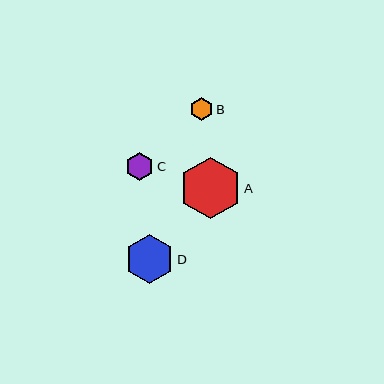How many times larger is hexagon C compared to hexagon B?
Hexagon C is approximately 1.2 times the size of hexagon B.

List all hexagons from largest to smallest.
From largest to smallest: A, D, C, B.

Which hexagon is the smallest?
Hexagon B is the smallest with a size of approximately 23 pixels.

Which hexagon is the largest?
Hexagon A is the largest with a size of approximately 61 pixels.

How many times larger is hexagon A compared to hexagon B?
Hexagon A is approximately 2.7 times the size of hexagon B.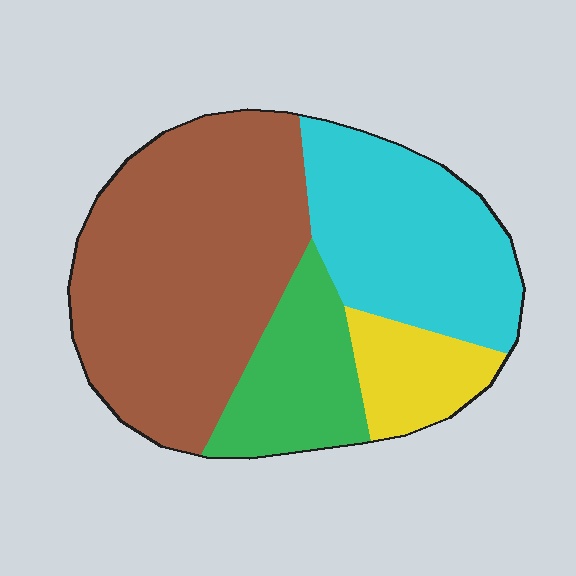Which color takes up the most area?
Brown, at roughly 45%.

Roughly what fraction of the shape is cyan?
Cyan covers 27% of the shape.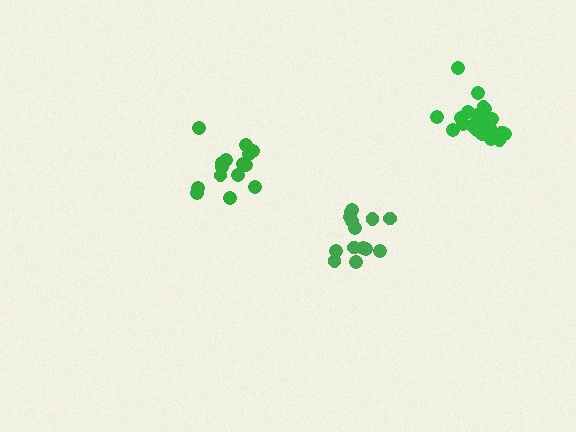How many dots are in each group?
Group 1: 21 dots, Group 2: 15 dots, Group 3: 15 dots (51 total).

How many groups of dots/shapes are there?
There are 3 groups.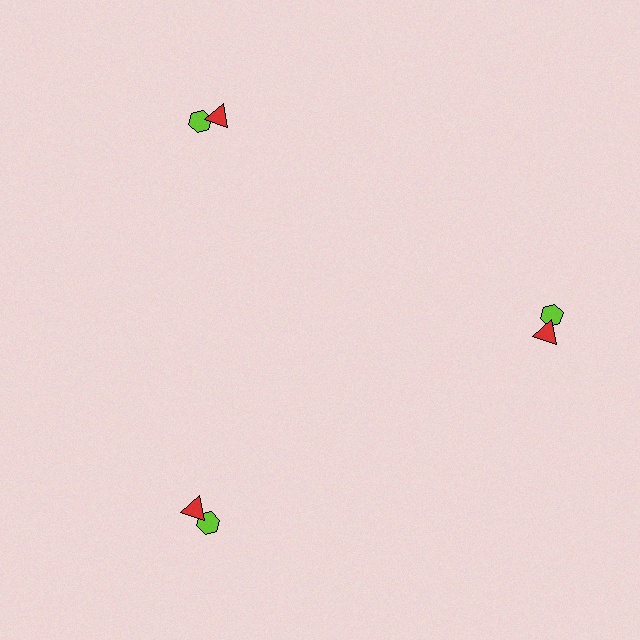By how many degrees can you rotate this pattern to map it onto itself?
The pattern maps onto itself every 120 degrees of rotation.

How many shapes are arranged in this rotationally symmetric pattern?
There are 6 shapes, arranged in 3 groups of 2.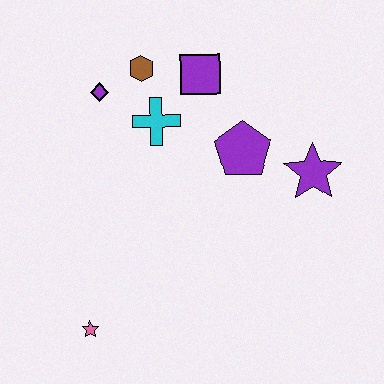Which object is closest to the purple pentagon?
The purple star is closest to the purple pentagon.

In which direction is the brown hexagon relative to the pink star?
The brown hexagon is above the pink star.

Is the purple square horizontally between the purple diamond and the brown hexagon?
No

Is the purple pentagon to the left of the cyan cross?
No